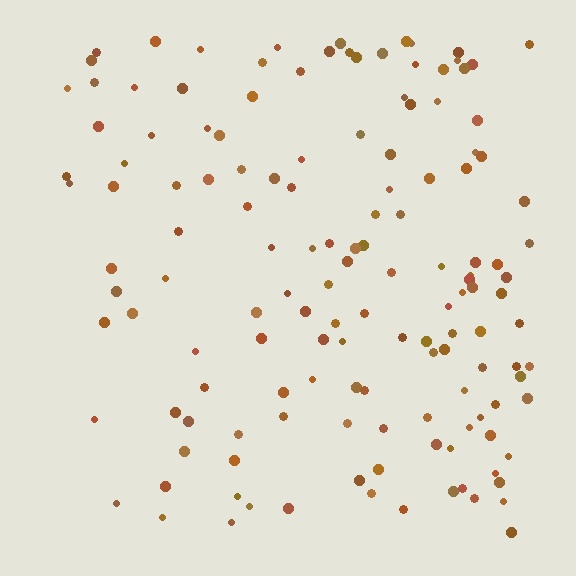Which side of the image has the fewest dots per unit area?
The left.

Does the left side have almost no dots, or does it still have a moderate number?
Still a moderate number, just noticeably fewer than the right.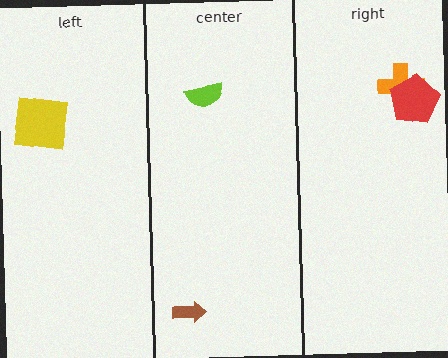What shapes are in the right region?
The orange cross, the red pentagon.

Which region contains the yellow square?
The left region.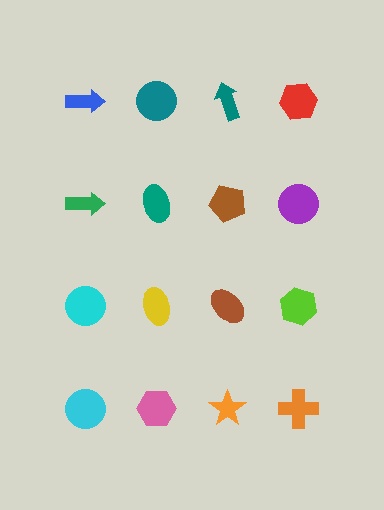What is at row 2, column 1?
A green arrow.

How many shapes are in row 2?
4 shapes.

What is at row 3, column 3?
A brown ellipse.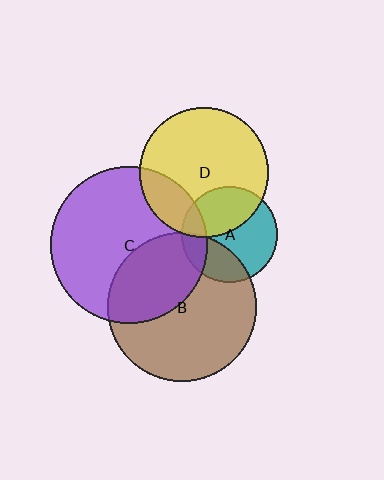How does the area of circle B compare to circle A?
Approximately 2.4 times.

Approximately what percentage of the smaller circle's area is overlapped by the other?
Approximately 35%.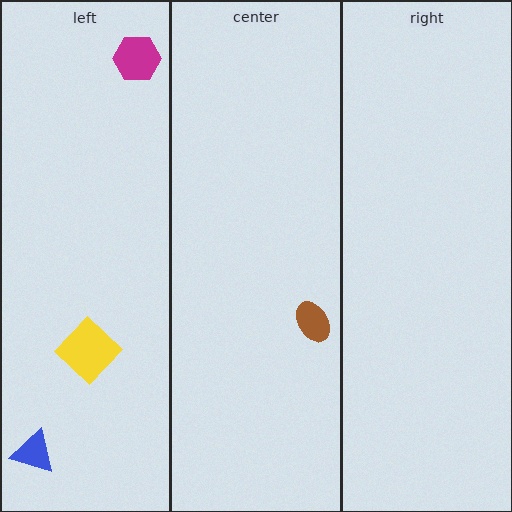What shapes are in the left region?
The yellow diamond, the blue triangle, the magenta hexagon.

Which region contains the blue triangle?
The left region.